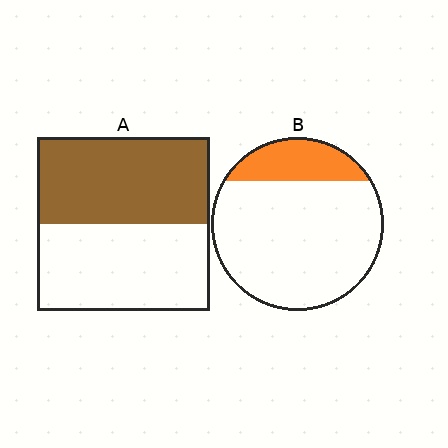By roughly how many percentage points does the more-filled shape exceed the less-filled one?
By roughly 30 percentage points (A over B).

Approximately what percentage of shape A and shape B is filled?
A is approximately 50% and B is approximately 20%.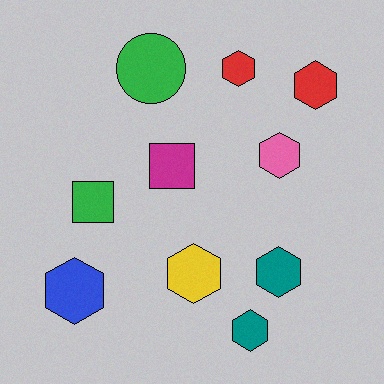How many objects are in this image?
There are 10 objects.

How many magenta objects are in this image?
There is 1 magenta object.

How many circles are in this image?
There is 1 circle.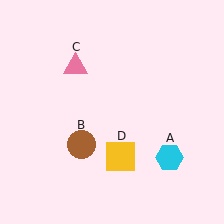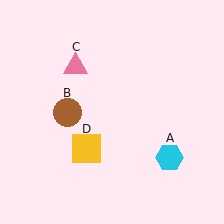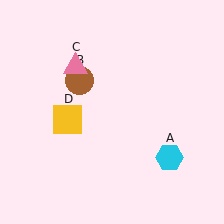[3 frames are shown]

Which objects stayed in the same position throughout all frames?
Cyan hexagon (object A) and pink triangle (object C) remained stationary.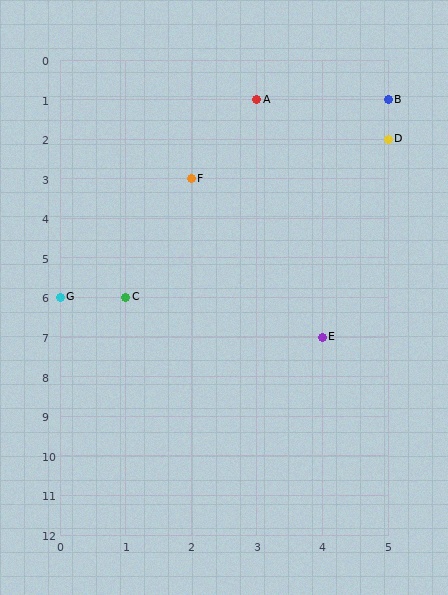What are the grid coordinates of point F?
Point F is at grid coordinates (2, 3).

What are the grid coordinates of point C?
Point C is at grid coordinates (1, 6).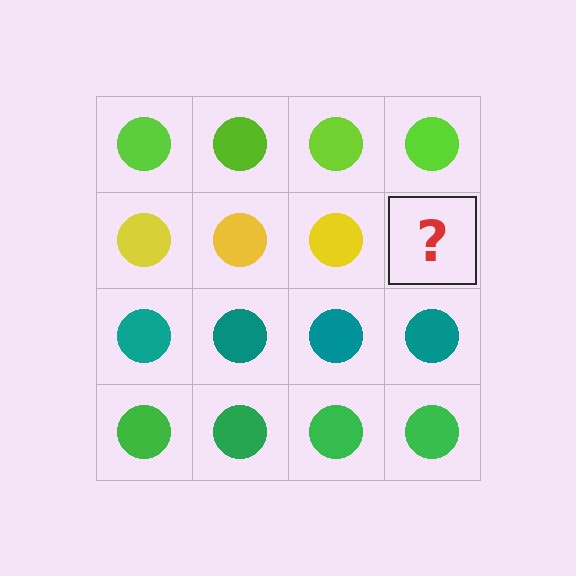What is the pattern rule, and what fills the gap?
The rule is that each row has a consistent color. The gap should be filled with a yellow circle.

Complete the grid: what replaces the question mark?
The question mark should be replaced with a yellow circle.